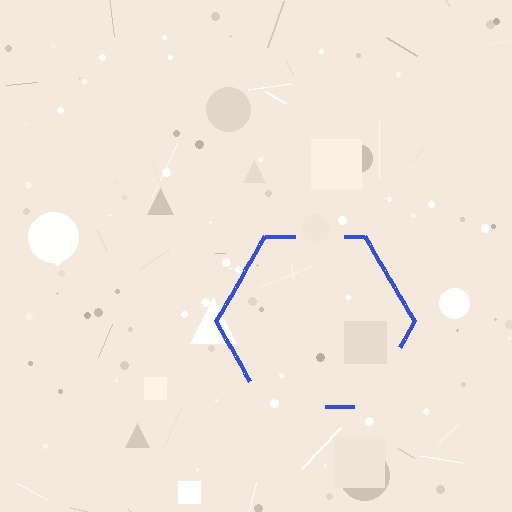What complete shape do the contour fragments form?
The contour fragments form a hexagon.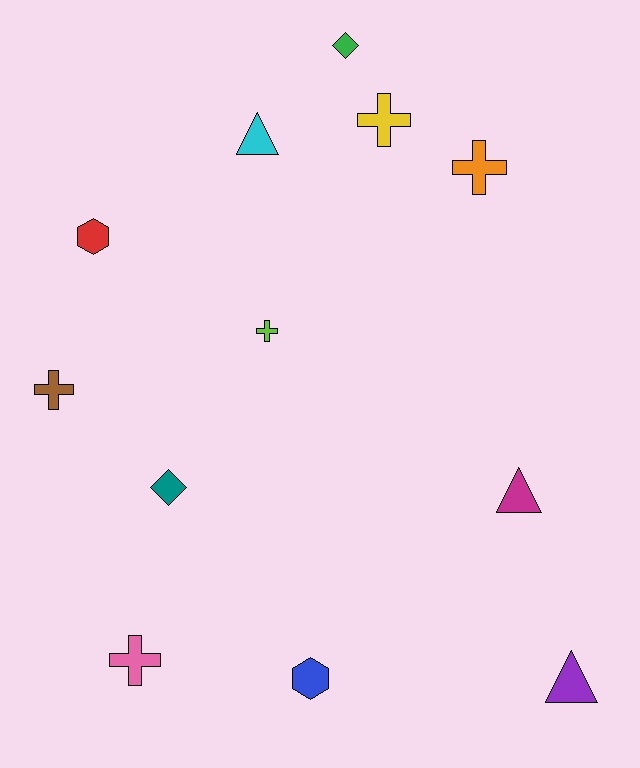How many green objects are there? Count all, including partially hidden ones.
There is 1 green object.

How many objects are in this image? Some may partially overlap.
There are 12 objects.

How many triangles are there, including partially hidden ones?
There are 3 triangles.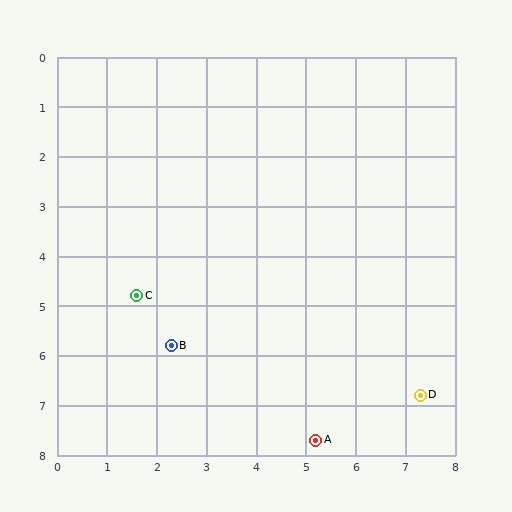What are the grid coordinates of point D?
Point D is at approximately (7.3, 6.8).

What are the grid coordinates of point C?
Point C is at approximately (1.6, 4.8).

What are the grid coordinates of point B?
Point B is at approximately (2.3, 5.8).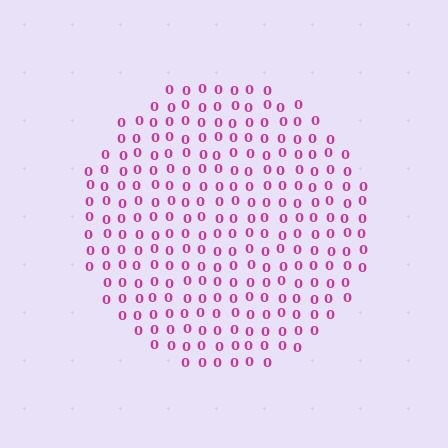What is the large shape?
The large shape is a circle.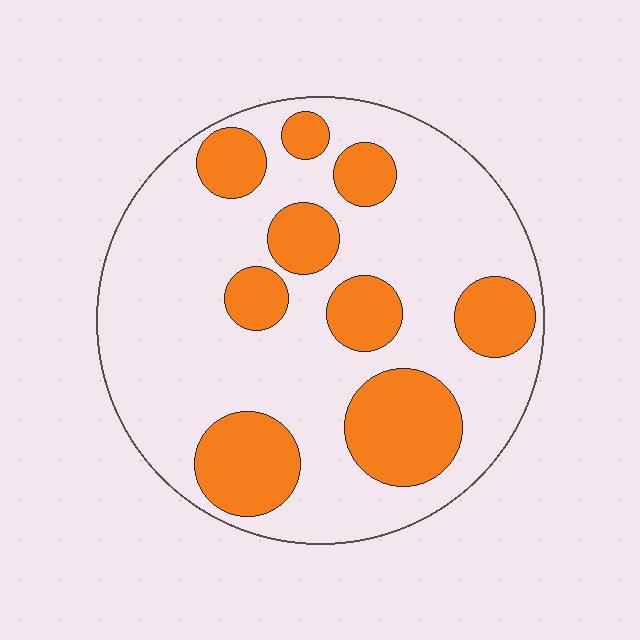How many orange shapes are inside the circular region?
9.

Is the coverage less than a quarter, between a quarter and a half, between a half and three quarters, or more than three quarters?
Between a quarter and a half.